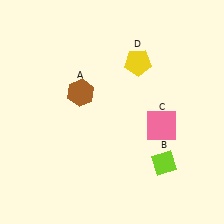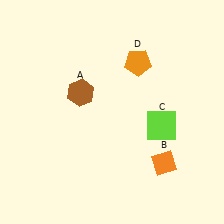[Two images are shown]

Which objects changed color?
B changed from lime to orange. C changed from pink to lime. D changed from yellow to orange.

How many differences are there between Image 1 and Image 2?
There are 3 differences between the two images.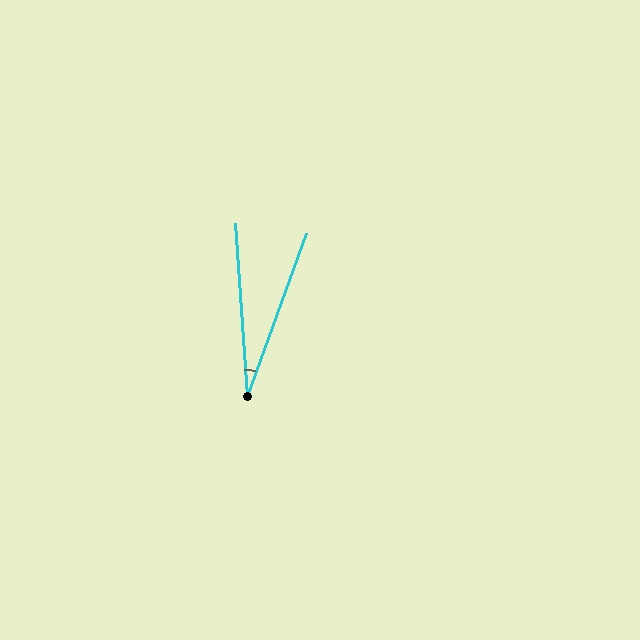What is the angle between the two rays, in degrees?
Approximately 24 degrees.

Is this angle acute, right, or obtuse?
It is acute.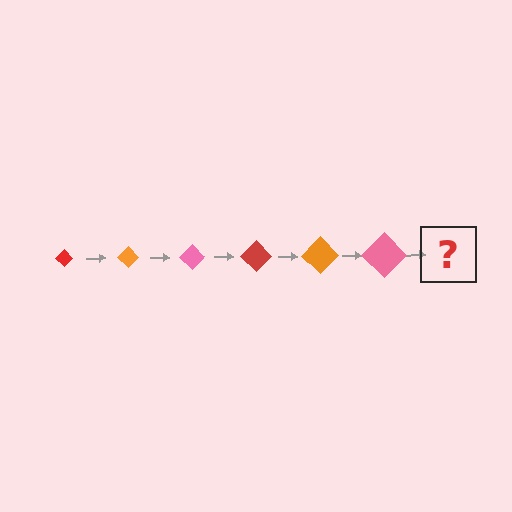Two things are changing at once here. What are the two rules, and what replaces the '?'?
The two rules are that the diamond grows larger each step and the color cycles through red, orange, and pink. The '?' should be a red diamond, larger than the previous one.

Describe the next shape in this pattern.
It should be a red diamond, larger than the previous one.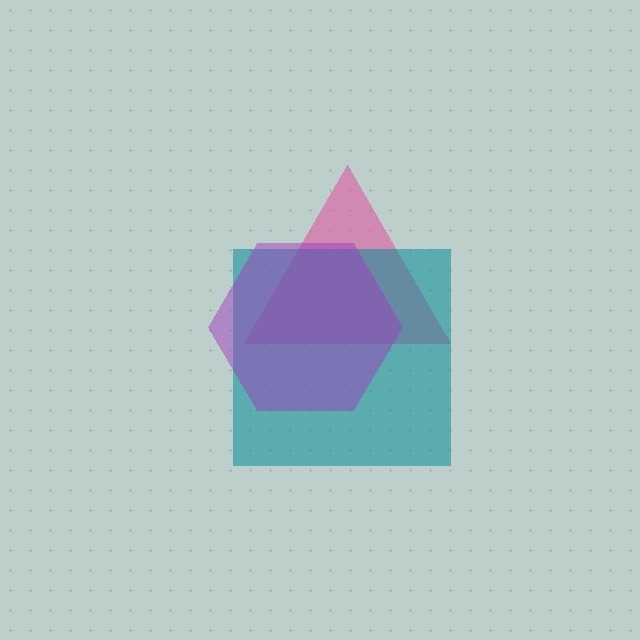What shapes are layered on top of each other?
The layered shapes are: a pink triangle, a teal square, a purple hexagon.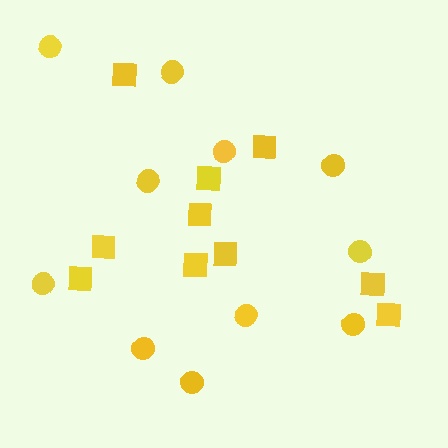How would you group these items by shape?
There are 2 groups: one group of circles (11) and one group of squares (10).